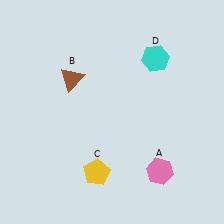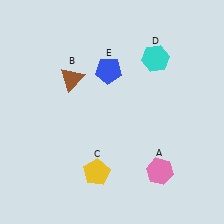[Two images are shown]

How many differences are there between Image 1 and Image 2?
There is 1 difference between the two images.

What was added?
A blue pentagon (E) was added in Image 2.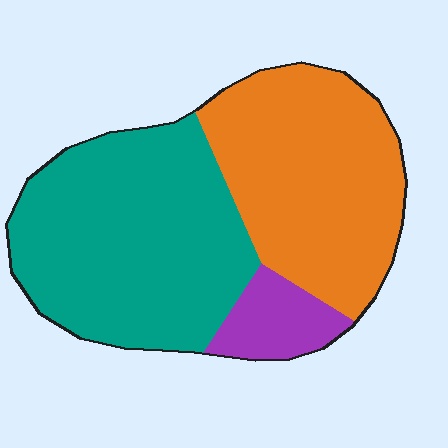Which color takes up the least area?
Purple, at roughly 10%.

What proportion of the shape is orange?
Orange covers 41% of the shape.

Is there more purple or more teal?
Teal.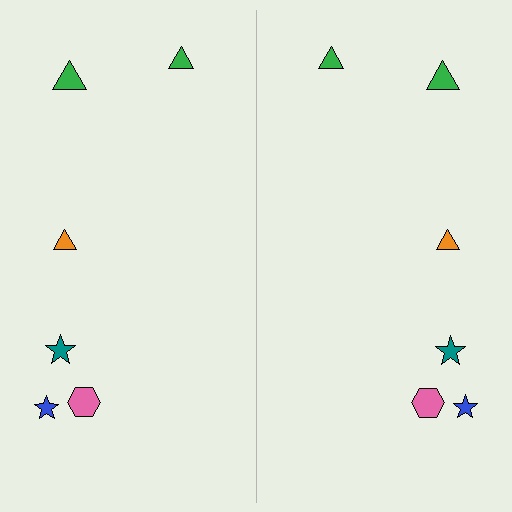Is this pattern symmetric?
Yes, this pattern has bilateral (reflection) symmetry.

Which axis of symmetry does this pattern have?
The pattern has a vertical axis of symmetry running through the center of the image.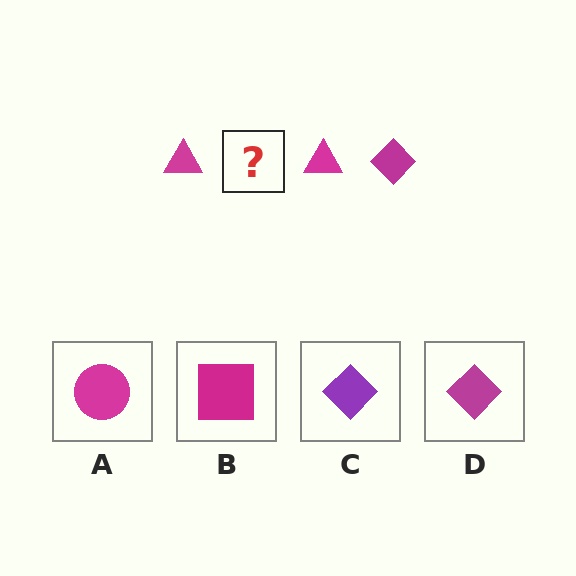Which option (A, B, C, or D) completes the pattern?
D.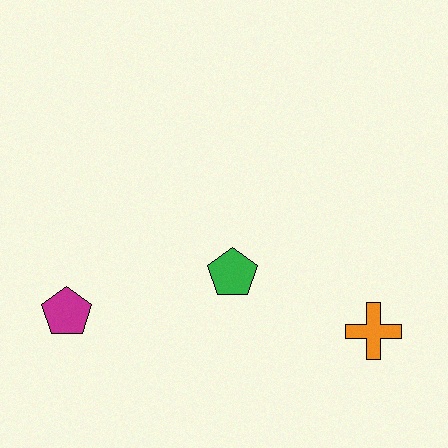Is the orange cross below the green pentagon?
Yes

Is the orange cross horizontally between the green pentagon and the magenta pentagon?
No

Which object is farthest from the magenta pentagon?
The orange cross is farthest from the magenta pentagon.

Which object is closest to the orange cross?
The green pentagon is closest to the orange cross.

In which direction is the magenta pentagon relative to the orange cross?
The magenta pentagon is to the left of the orange cross.